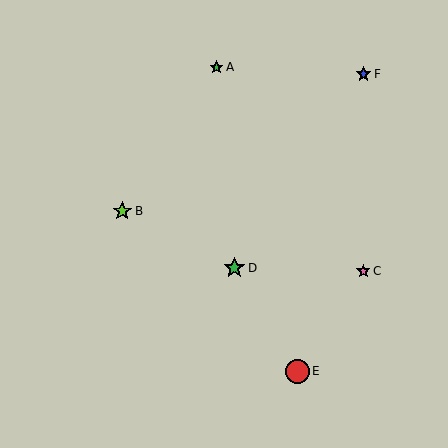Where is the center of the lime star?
The center of the lime star is at (122, 211).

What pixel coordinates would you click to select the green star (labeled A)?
Click at (217, 67) to select the green star A.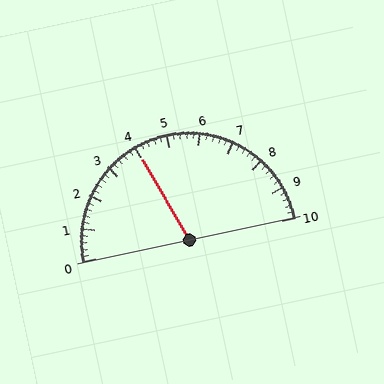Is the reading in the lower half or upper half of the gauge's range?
The reading is in the lower half of the range (0 to 10).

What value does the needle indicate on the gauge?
The needle indicates approximately 4.0.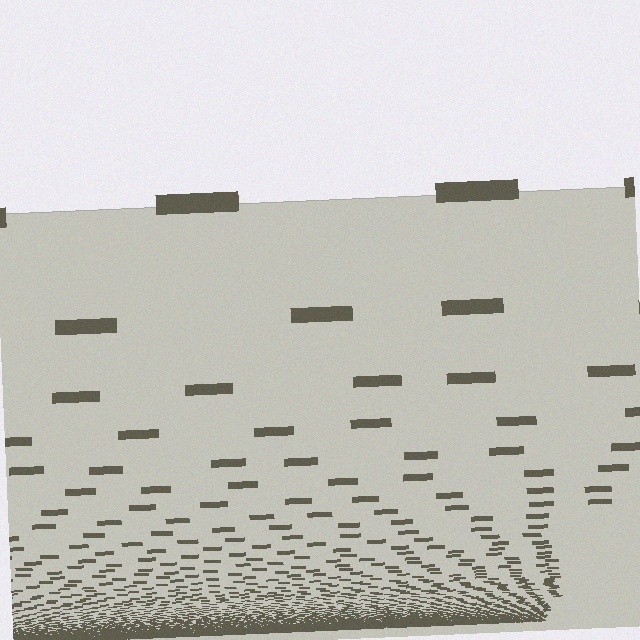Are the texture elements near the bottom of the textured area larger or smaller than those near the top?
Smaller. The gradient is inverted — elements near the bottom are smaller and denser.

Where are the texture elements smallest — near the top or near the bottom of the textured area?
Near the bottom.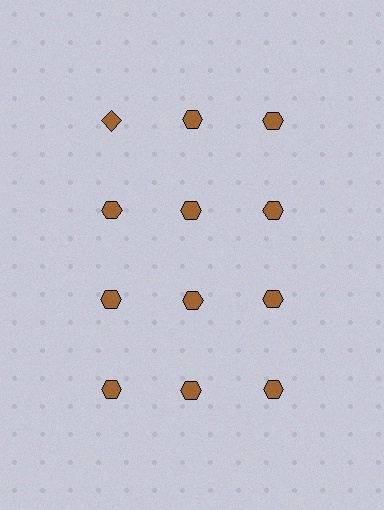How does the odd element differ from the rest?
It has a different shape: diamond instead of hexagon.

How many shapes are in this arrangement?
There are 12 shapes arranged in a grid pattern.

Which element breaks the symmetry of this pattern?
The brown diamond in the top row, leftmost column breaks the symmetry. All other shapes are brown hexagons.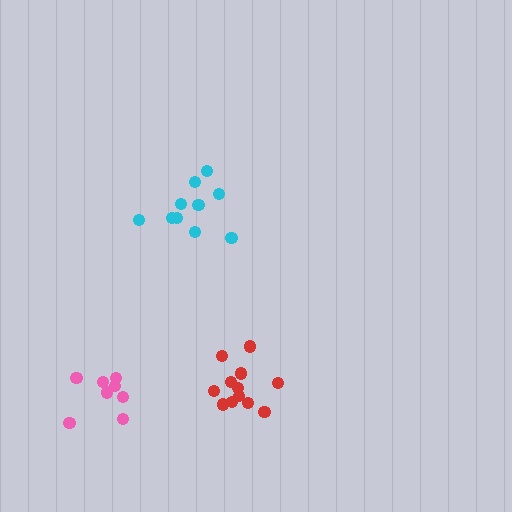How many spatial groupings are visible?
There are 3 spatial groupings.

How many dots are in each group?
Group 1: 12 dots, Group 2: 10 dots, Group 3: 8 dots (30 total).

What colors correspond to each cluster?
The clusters are colored: red, cyan, pink.